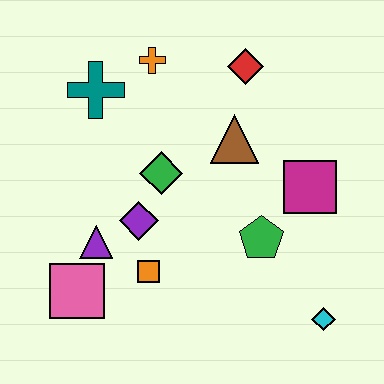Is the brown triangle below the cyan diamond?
No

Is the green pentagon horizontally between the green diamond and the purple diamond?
No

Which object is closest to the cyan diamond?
The green pentagon is closest to the cyan diamond.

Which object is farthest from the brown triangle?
The pink square is farthest from the brown triangle.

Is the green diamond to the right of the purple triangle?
Yes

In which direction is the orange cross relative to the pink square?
The orange cross is above the pink square.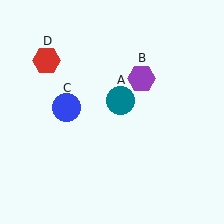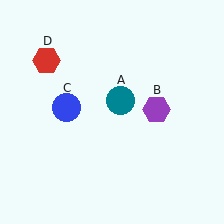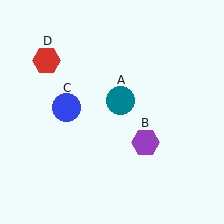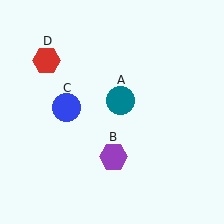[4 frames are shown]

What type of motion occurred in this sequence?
The purple hexagon (object B) rotated clockwise around the center of the scene.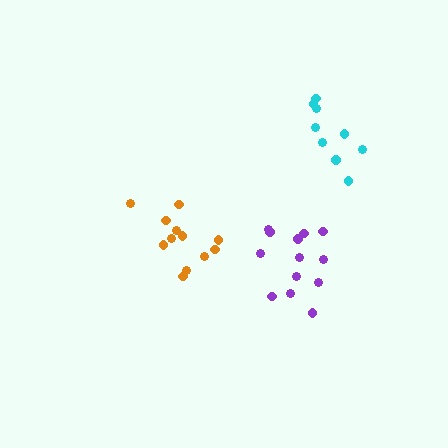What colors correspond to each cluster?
The clusters are colored: orange, purple, cyan.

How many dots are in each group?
Group 1: 12 dots, Group 2: 13 dots, Group 3: 9 dots (34 total).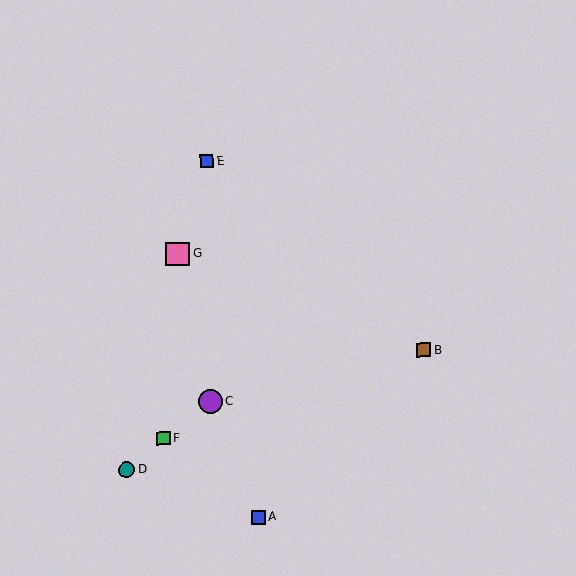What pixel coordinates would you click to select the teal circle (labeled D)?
Click at (126, 470) to select the teal circle D.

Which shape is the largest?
The pink square (labeled G) is the largest.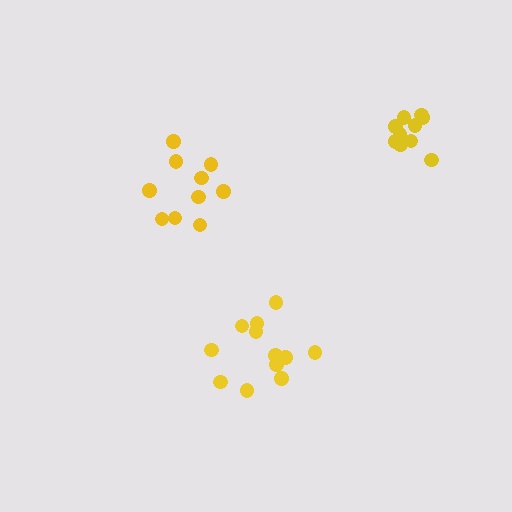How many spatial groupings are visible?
There are 3 spatial groupings.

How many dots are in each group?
Group 1: 10 dots, Group 2: 12 dots, Group 3: 10 dots (32 total).